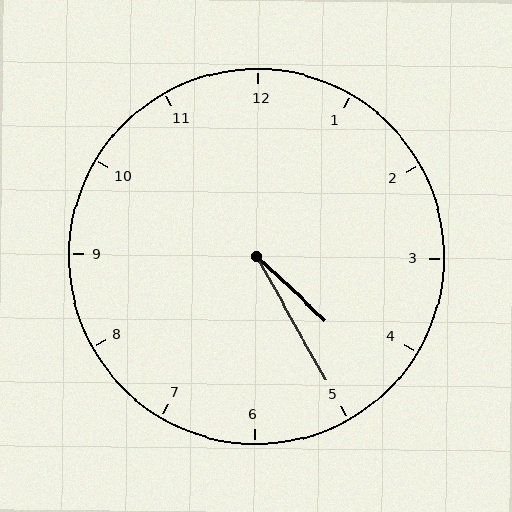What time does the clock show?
4:25.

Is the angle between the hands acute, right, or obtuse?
It is acute.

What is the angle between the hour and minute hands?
Approximately 18 degrees.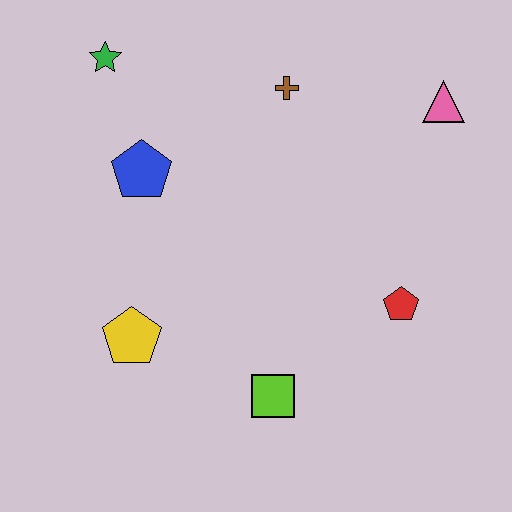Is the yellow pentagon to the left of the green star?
No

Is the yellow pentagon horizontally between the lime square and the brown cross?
No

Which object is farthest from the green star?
The red pentagon is farthest from the green star.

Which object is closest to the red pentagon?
The lime square is closest to the red pentagon.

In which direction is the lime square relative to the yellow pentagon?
The lime square is to the right of the yellow pentagon.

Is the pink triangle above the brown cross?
No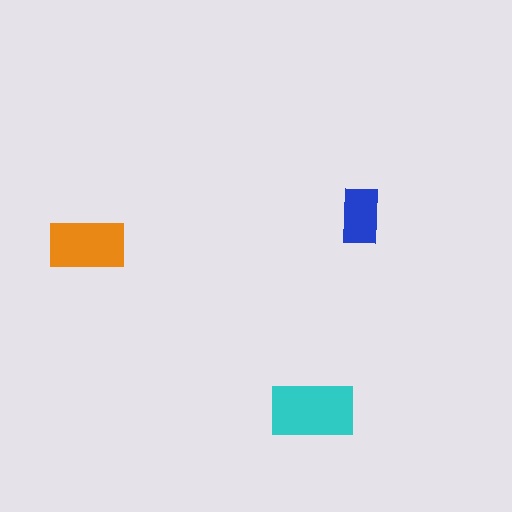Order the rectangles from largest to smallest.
the cyan one, the orange one, the blue one.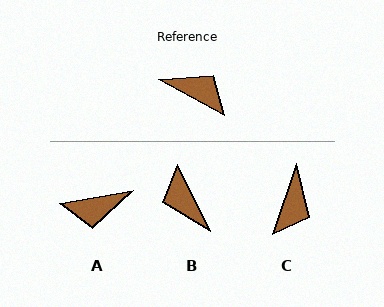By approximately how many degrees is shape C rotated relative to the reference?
Approximately 81 degrees clockwise.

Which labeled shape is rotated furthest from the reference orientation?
B, about 144 degrees away.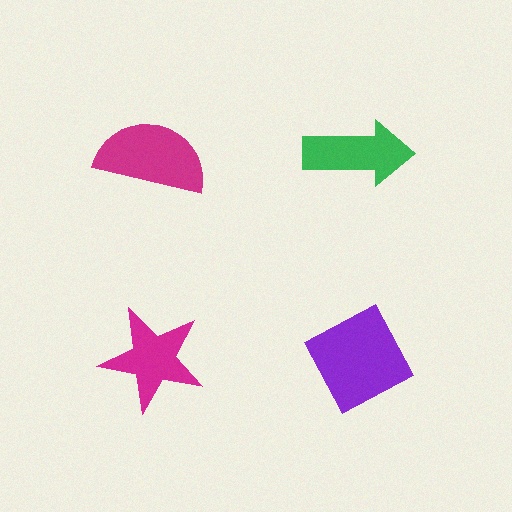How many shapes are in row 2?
2 shapes.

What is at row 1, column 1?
A magenta semicircle.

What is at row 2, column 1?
A magenta star.